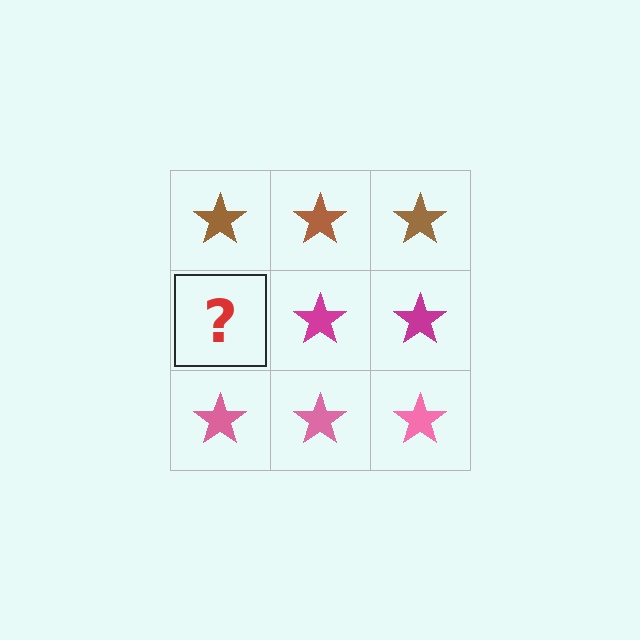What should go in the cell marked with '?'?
The missing cell should contain a magenta star.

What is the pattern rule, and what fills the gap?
The rule is that each row has a consistent color. The gap should be filled with a magenta star.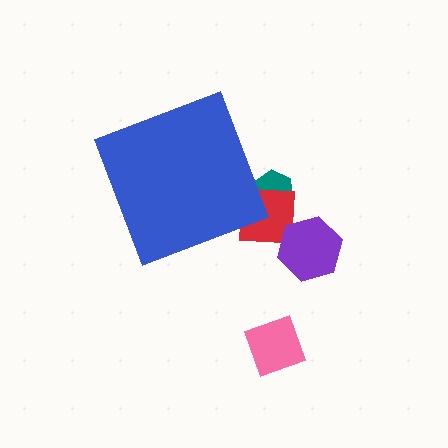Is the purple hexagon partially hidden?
No, the purple hexagon is fully visible.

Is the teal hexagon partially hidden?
Yes, the teal hexagon is partially hidden behind the blue diamond.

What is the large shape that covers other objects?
A blue diamond.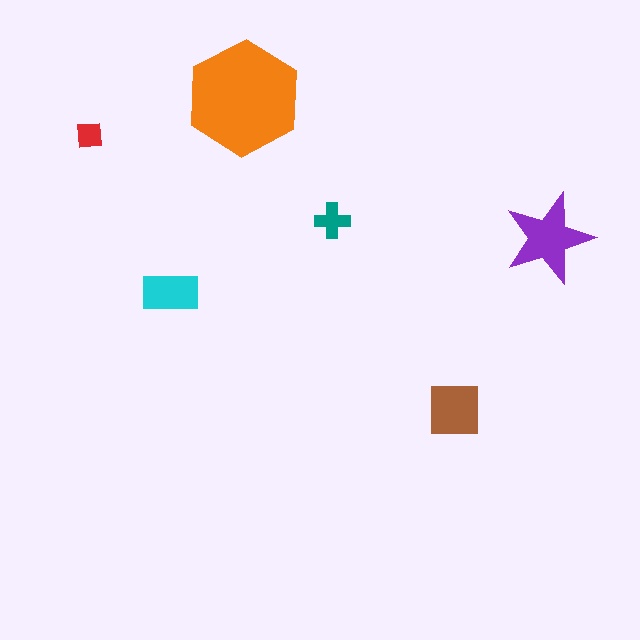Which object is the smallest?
The red square.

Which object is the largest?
The orange hexagon.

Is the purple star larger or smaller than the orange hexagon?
Smaller.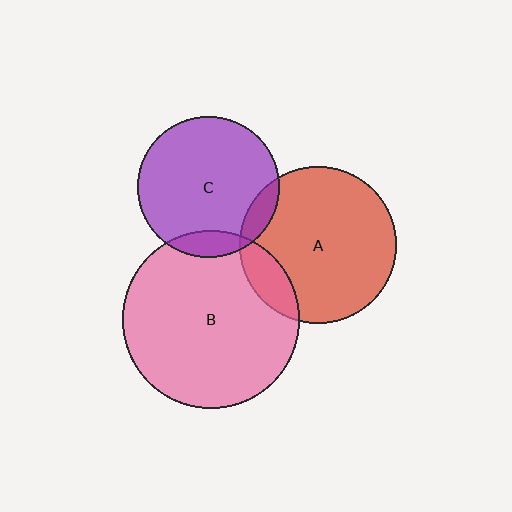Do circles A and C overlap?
Yes.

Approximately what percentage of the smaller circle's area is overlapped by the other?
Approximately 10%.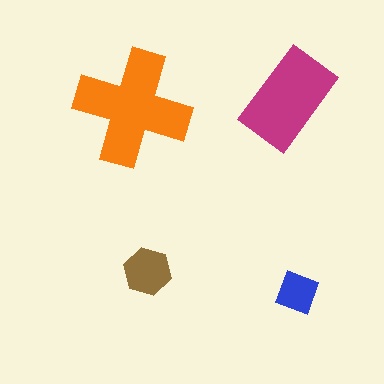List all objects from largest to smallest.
The orange cross, the magenta rectangle, the brown hexagon, the blue square.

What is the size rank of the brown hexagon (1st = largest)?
3rd.